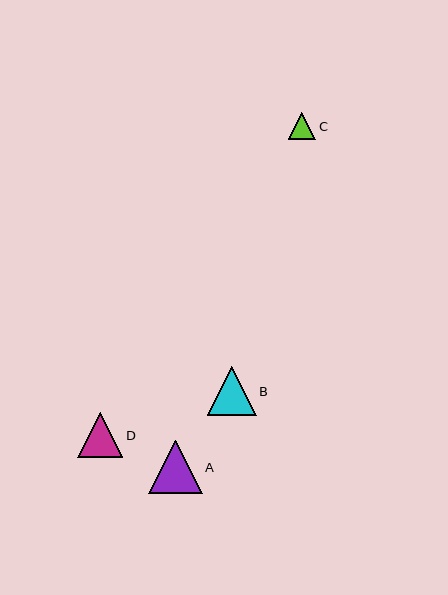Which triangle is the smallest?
Triangle C is the smallest with a size of approximately 27 pixels.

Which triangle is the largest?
Triangle A is the largest with a size of approximately 53 pixels.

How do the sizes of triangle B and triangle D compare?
Triangle B and triangle D are approximately the same size.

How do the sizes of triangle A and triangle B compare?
Triangle A and triangle B are approximately the same size.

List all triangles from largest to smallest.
From largest to smallest: A, B, D, C.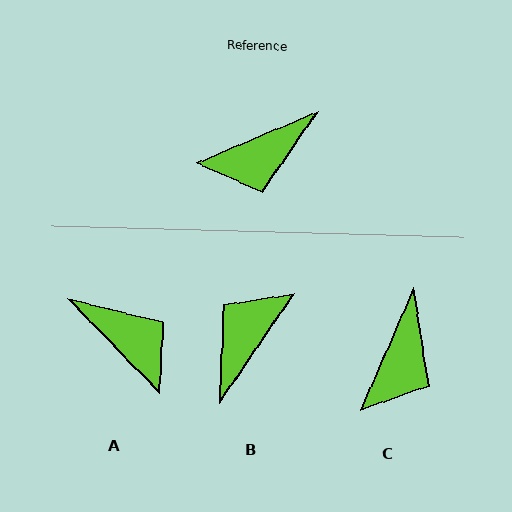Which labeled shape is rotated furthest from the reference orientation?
B, about 147 degrees away.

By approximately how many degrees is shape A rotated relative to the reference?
Approximately 111 degrees counter-clockwise.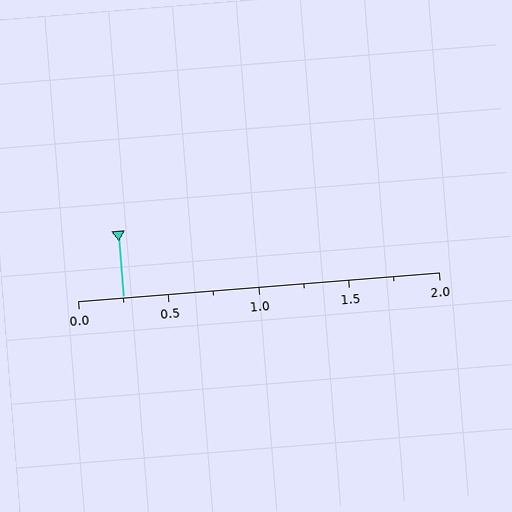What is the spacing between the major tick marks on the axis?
The major ticks are spaced 0.5 apart.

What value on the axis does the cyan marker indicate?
The marker indicates approximately 0.25.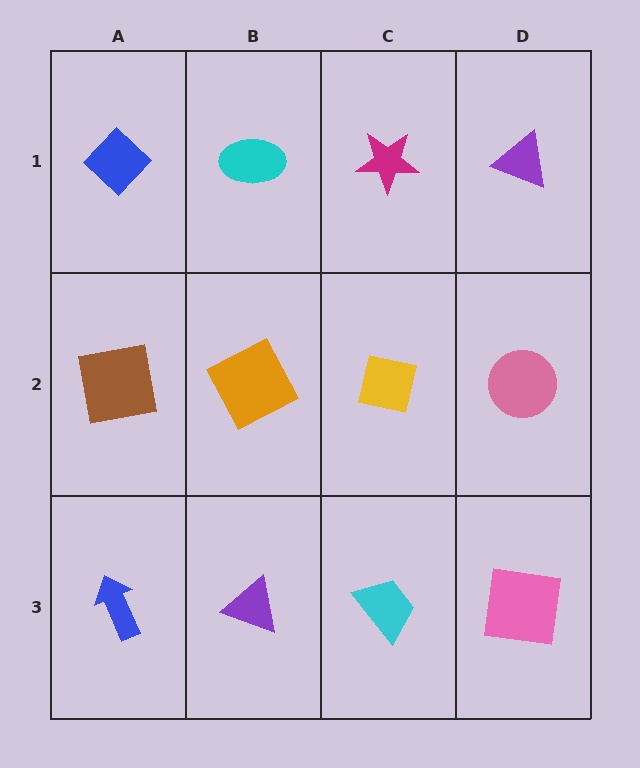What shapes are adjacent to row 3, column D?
A pink circle (row 2, column D), a cyan trapezoid (row 3, column C).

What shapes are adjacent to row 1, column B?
An orange square (row 2, column B), a blue diamond (row 1, column A), a magenta star (row 1, column C).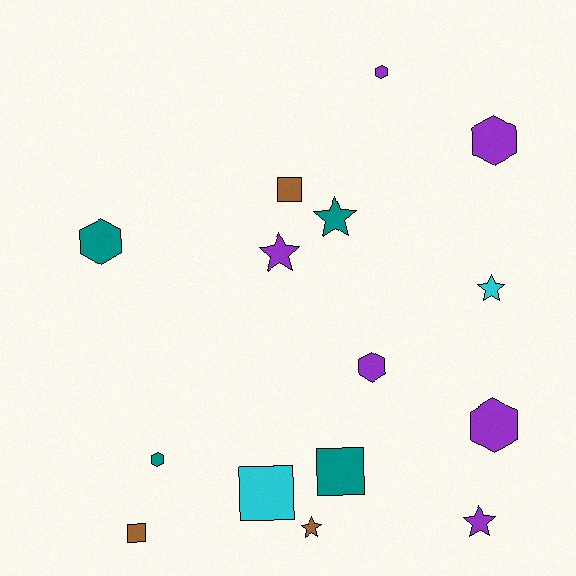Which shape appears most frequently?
Hexagon, with 6 objects.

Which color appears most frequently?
Purple, with 6 objects.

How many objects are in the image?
There are 15 objects.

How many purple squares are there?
There are no purple squares.